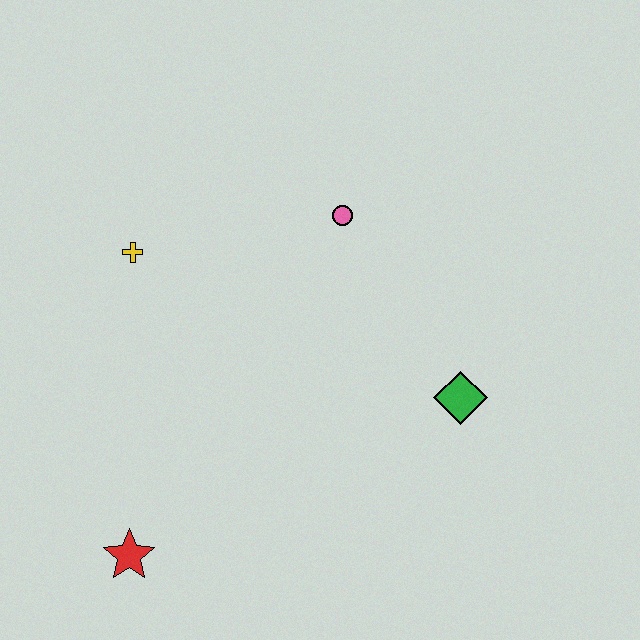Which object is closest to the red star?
The yellow cross is closest to the red star.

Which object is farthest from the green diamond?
The red star is farthest from the green diamond.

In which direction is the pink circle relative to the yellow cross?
The pink circle is to the right of the yellow cross.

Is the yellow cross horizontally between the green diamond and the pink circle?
No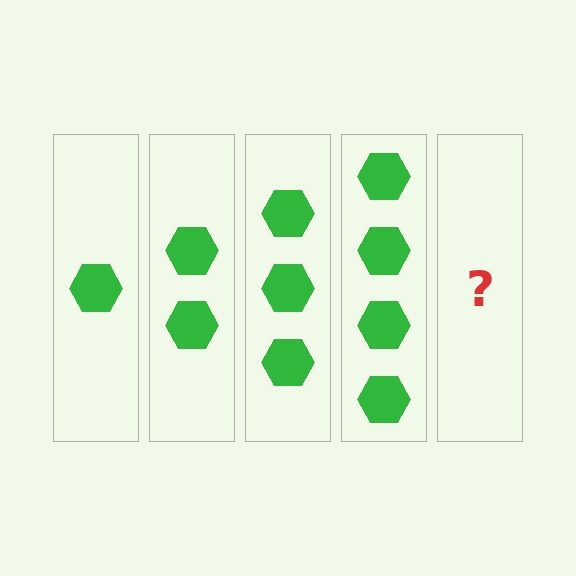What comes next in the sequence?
The next element should be 5 hexagons.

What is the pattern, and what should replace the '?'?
The pattern is that each step adds one more hexagon. The '?' should be 5 hexagons.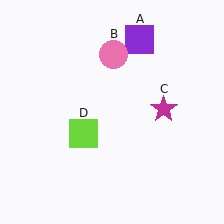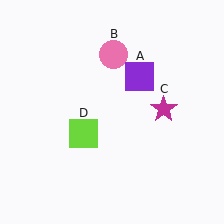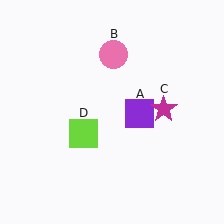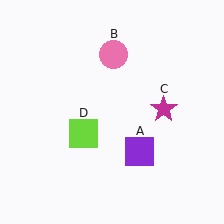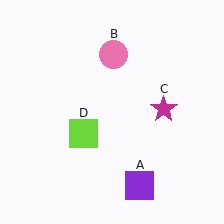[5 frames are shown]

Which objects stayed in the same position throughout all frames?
Pink circle (object B) and magenta star (object C) and lime square (object D) remained stationary.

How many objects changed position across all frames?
1 object changed position: purple square (object A).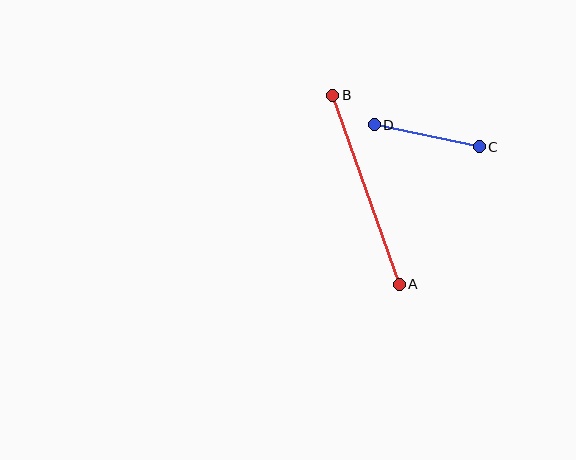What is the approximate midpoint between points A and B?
The midpoint is at approximately (366, 190) pixels.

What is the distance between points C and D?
The distance is approximately 108 pixels.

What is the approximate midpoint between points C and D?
The midpoint is at approximately (427, 136) pixels.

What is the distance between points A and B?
The distance is approximately 201 pixels.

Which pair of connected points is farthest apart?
Points A and B are farthest apart.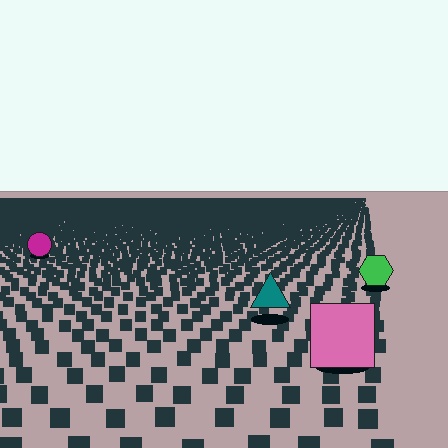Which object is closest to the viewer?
The pink square is closest. The texture marks near it are larger and more spread out.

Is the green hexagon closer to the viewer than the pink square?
No. The pink square is closer — you can tell from the texture gradient: the ground texture is coarser near it.